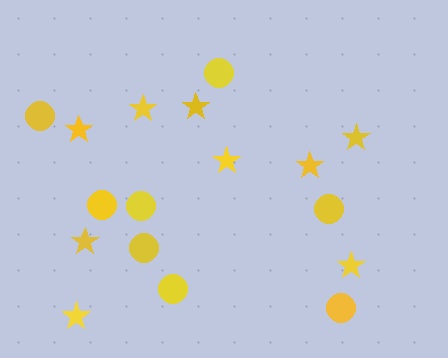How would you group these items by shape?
There are 2 groups: one group of stars (9) and one group of circles (8).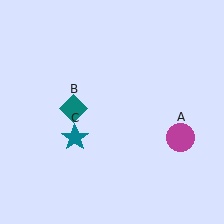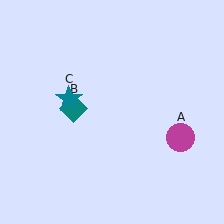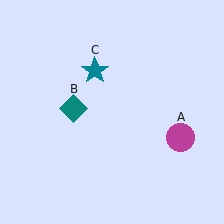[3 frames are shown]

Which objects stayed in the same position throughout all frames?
Magenta circle (object A) and teal diamond (object B) remained stationary.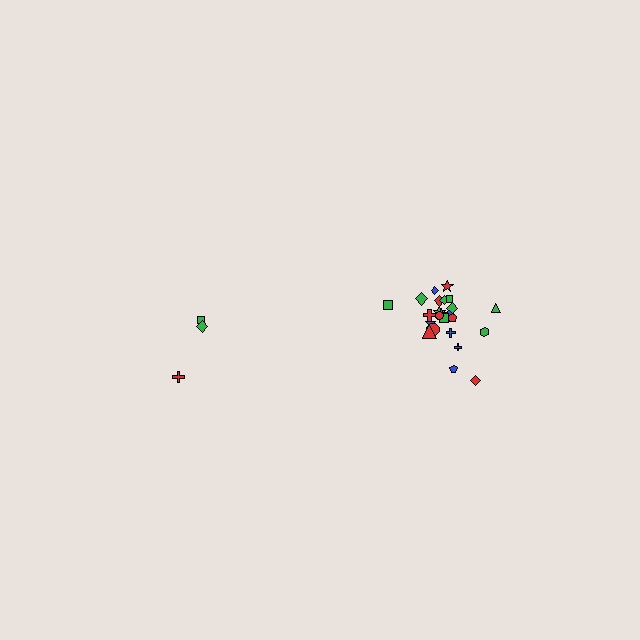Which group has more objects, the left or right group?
The right group.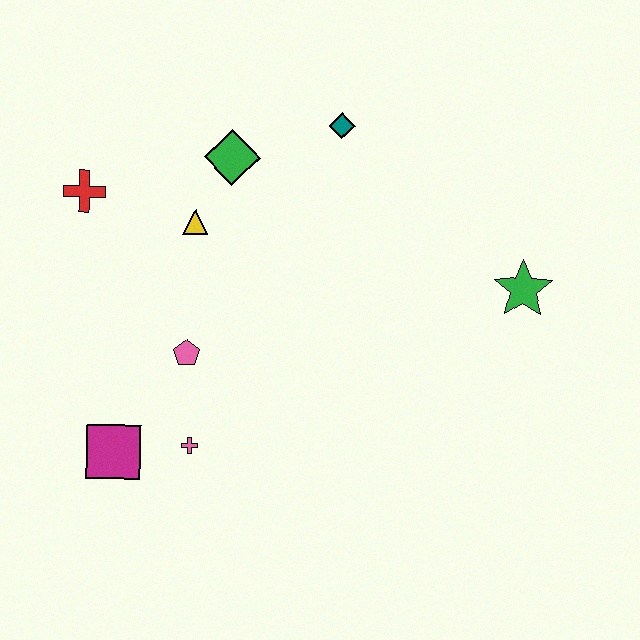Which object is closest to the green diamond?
The yellow triangle is closest to the green diamond.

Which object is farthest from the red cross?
The green star is farthest from the red cross.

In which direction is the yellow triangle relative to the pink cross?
The yellow triangle is above the pink cross.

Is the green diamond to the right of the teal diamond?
No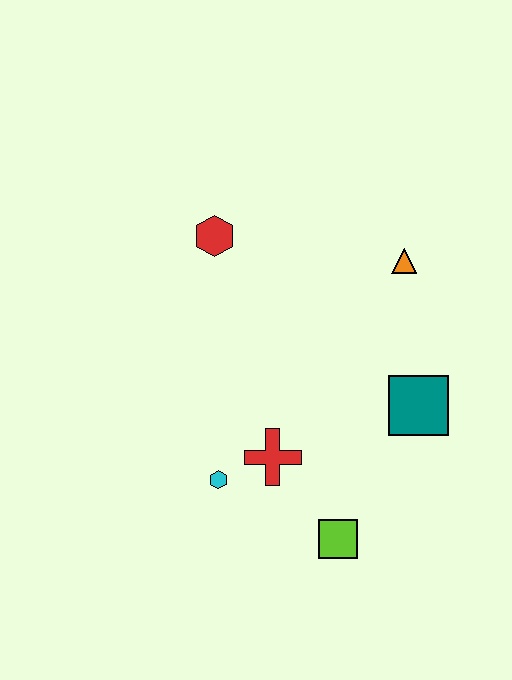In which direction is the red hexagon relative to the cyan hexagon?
The red hexagon is above the cyan hexagon.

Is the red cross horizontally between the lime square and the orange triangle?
No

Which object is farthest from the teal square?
The red hexagon is farthest from the teal square.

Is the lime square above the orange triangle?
No